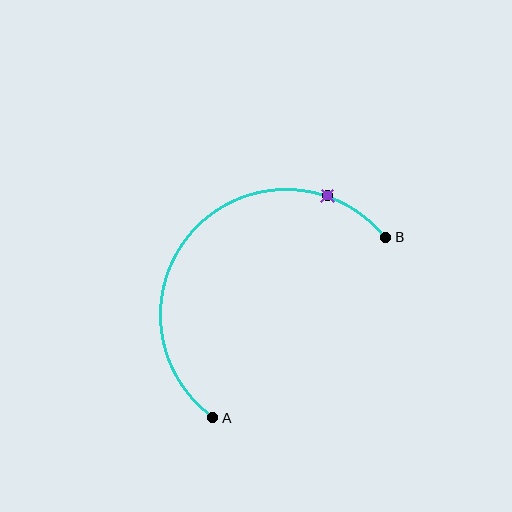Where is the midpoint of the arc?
The arc midpoint is the point on the curve farthest from the straight line joining A and B. It sits above and to the left of that line.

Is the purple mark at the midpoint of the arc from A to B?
No. The purple mark lies on the arc but is closer to endpoint B. The arc midpoint would be at the point on the curve equidistant along the arc from both A and B.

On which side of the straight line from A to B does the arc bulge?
The arc bulges above and to the left of the straight line connecting A and B.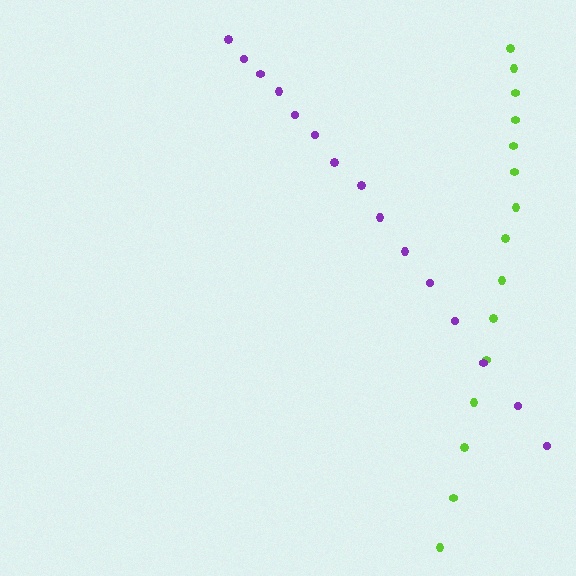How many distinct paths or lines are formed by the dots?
There are 2 distinct paths.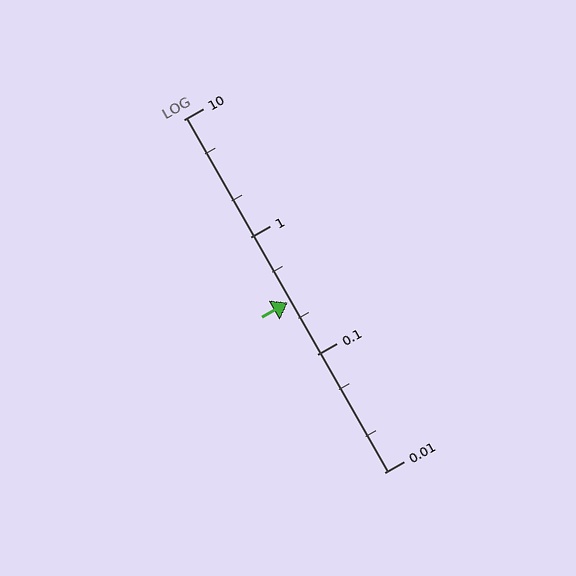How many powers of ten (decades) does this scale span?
The scale spans 3 decades, from 0.01 to 10.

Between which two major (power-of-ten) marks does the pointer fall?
The pointer is between 0.1 and 1.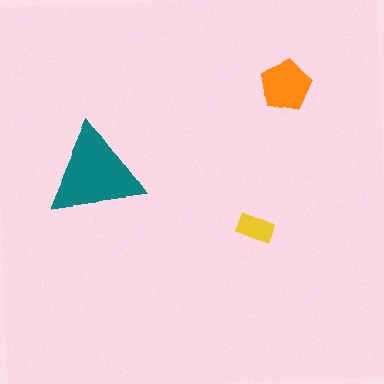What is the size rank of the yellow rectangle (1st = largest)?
3rd.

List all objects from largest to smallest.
The teal triangle, the orange pentagon, the yellow rectangle.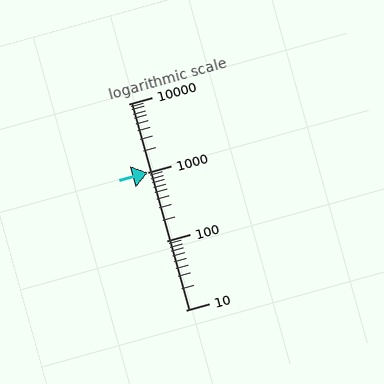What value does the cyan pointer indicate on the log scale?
The pointer indicates approximately 1000.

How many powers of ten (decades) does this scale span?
The scale spans 3 decades, from 10 to 10000.